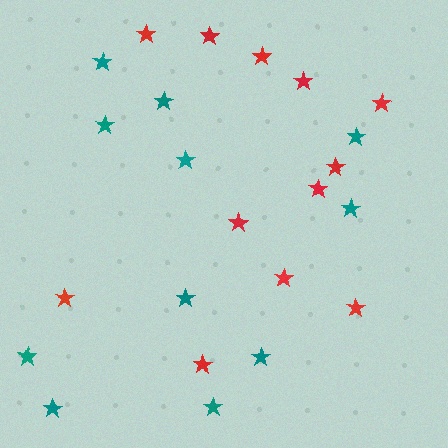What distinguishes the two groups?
There are 2 groups: one group of red stars (12) and one group of teal stars (11).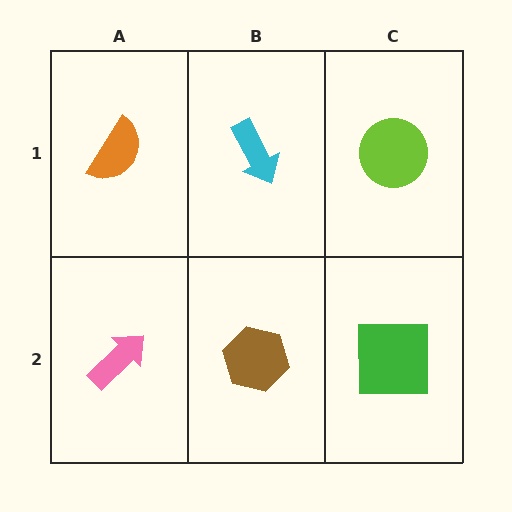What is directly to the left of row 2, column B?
A pink arrow.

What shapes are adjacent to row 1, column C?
A green square (row 2, column C), a cyan arrow (row 1, column B).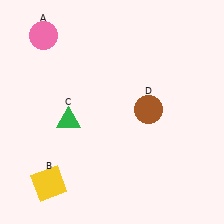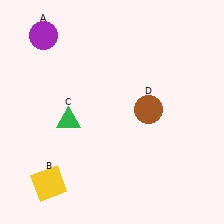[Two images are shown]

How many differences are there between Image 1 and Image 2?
There is 1 difference between the two images.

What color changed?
The circle (A) changed from pink in Image 1 to purple in Image 2.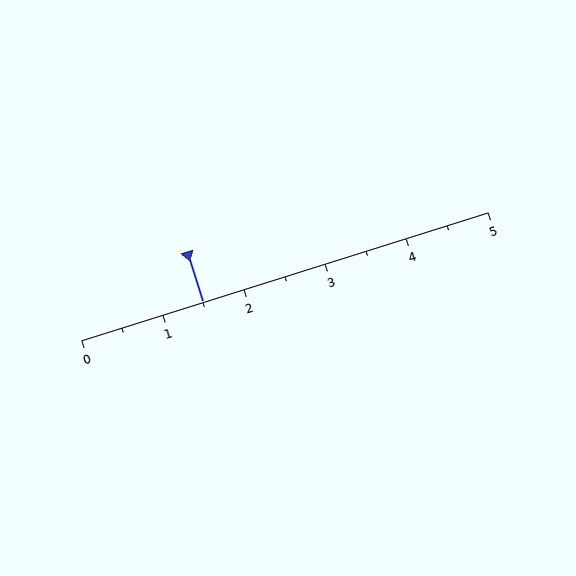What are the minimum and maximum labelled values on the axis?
The axis runs from 0 to 5.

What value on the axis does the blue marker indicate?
The marker indicates approximately 1.5.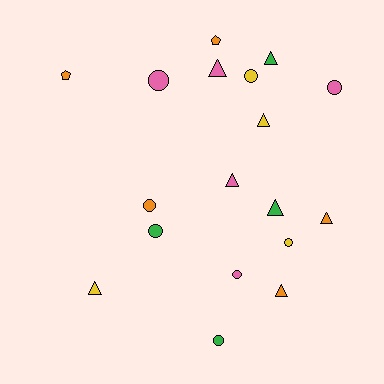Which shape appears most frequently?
Triangle, with 8 objects.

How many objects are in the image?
There are 18 objects.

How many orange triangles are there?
There are 2 orange triangles.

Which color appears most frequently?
Pink, with 5 objects.